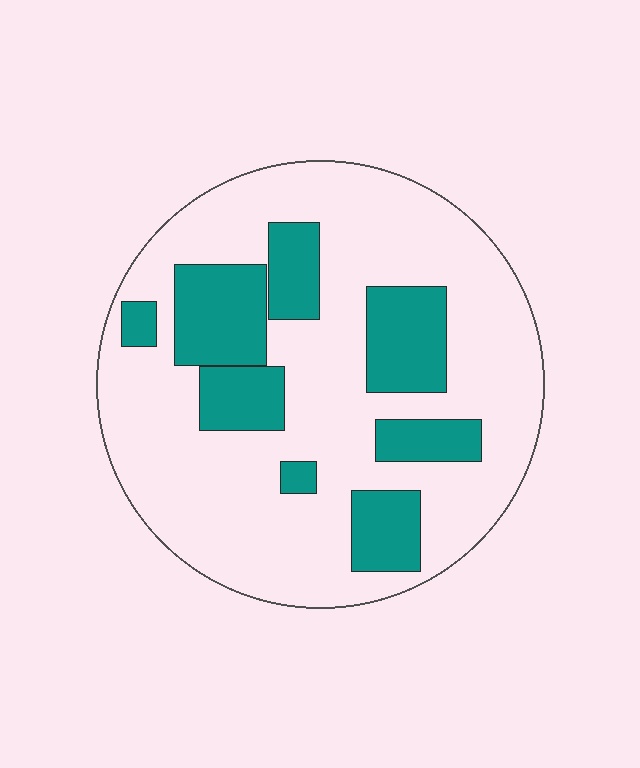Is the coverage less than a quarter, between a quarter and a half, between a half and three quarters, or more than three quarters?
Between a quarter and a half.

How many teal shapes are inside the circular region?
8.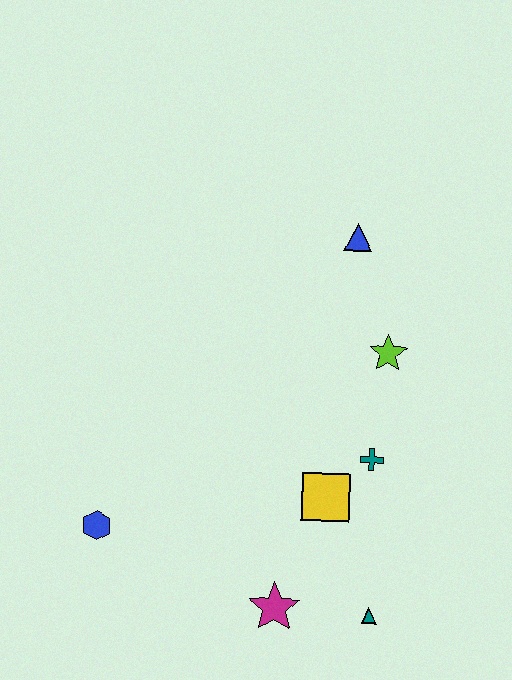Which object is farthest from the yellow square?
The blue triangle is farthest from the yellow square.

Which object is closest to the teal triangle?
The magenta star is closest to the teal triangle.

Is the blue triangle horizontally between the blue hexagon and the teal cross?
Yes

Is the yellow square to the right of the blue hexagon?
Yes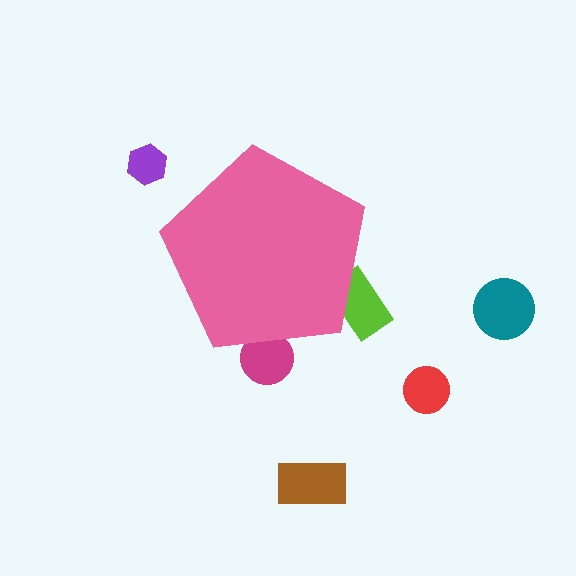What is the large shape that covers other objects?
A pink pentagon.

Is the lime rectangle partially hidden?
Yes, the lime rectangle is partially hidden behind the pink pentagon.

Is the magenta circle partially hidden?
Yes, the magenta circle is partially hidden behind the pink pentagon.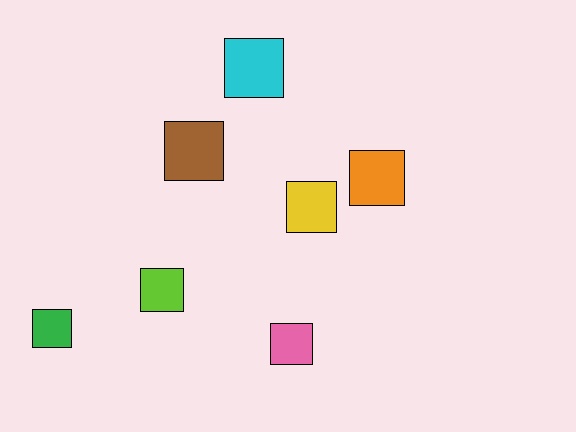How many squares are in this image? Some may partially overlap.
There are 7 squares.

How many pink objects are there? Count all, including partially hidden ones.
There is 1 pink object.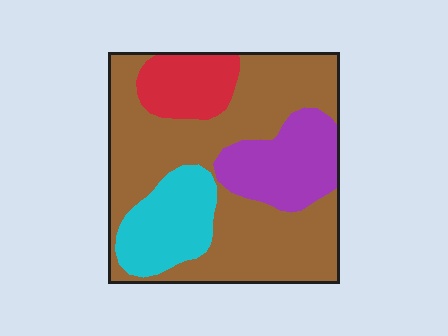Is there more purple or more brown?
Brown.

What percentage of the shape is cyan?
Cyan takes up less than a quarter of the shape.